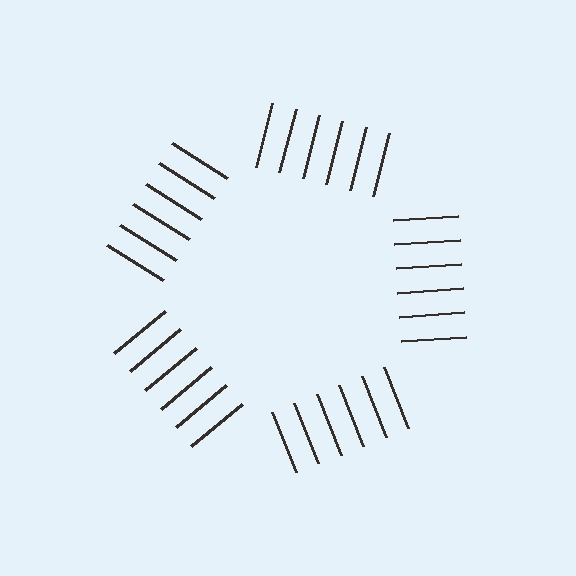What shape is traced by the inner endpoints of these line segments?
An illusory pentagon — the line segments terminate on its edges but no continuous stroke is drawn.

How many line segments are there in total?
30 — 6 along each of the 5 edges.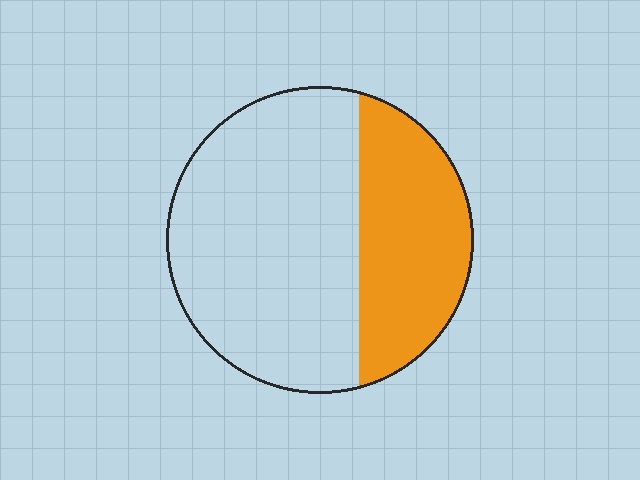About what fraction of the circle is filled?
About one third (1/3).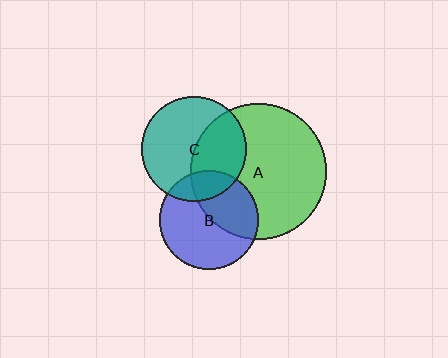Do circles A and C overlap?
Yes.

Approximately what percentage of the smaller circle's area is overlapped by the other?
Approximately 40%.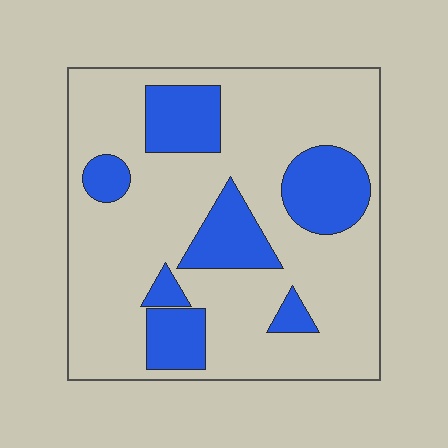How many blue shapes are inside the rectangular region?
7.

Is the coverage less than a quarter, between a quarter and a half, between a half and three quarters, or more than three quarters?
Between a quarter and a half.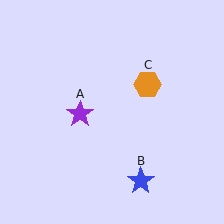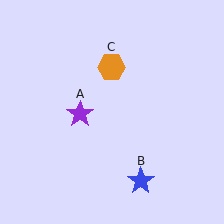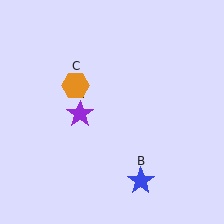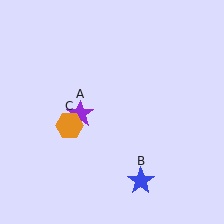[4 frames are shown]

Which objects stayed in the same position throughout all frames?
Purple star (object A) and blue star (object B) remained stationary.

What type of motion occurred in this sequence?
The orange hexagon (object C) rotated counterclockwise around the center of the scene.